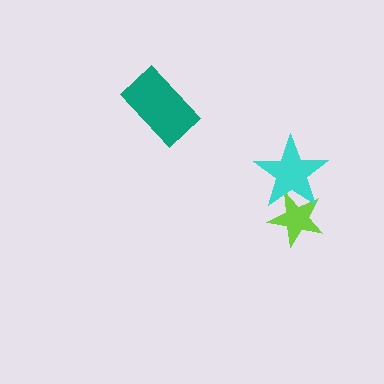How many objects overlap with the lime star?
1 object overlaps with the lime star.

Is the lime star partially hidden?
Yes, it is partially covered by another shape.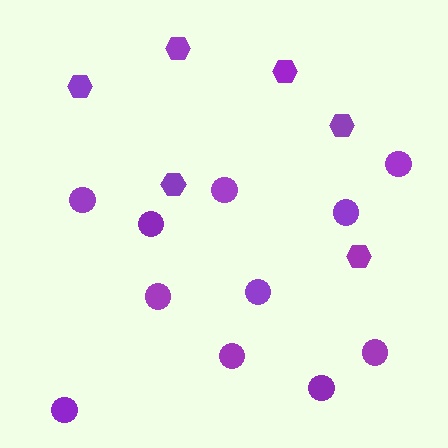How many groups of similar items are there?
There are 2 groups: one group of circles (11) and one group of hexagons (6).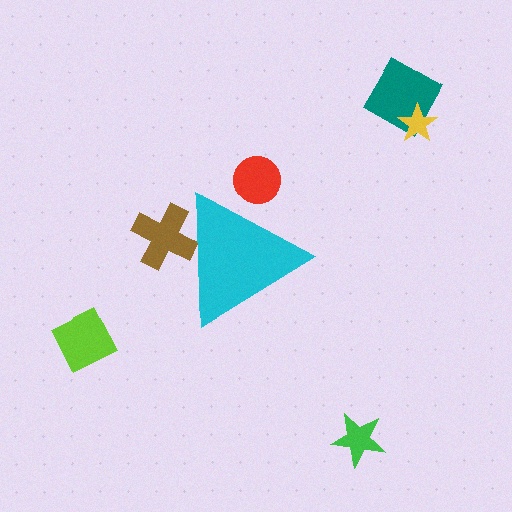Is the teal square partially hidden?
No, the teal square is fully visible.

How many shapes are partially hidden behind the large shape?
2 shapes are partially hidden.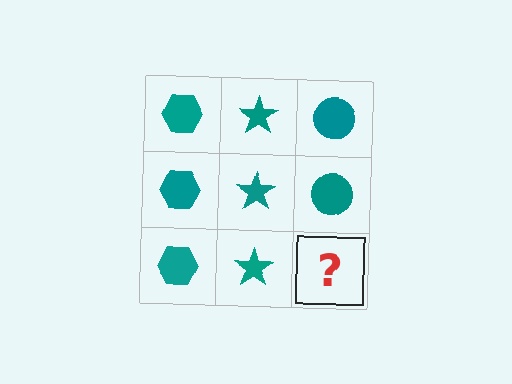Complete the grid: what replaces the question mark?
The question mark should be replaced with a teal circle.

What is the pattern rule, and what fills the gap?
The rule is that each column has a consistent shape. The gap should be filled with a teal circle.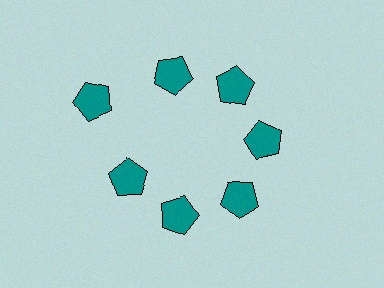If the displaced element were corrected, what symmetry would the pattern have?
It would have 7-fold rotational symmetry — the pattern would map onto itself every 51 degrees.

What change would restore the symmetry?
The symmetry would be restored by moving it inward, back onto the ring so that all 7 pentagons sit at equal angles and equal distance from the center.